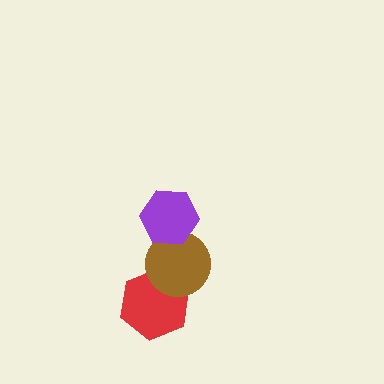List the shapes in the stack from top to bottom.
From top to bottom: the purple hexagon, the brown circle, the red hexagon.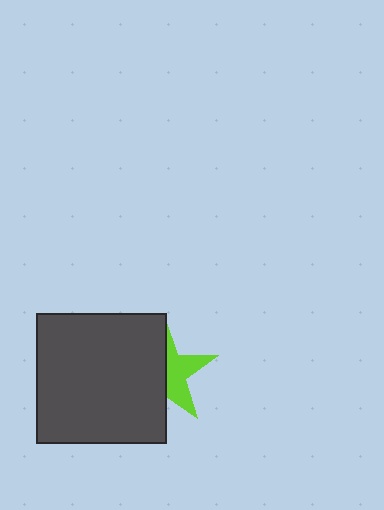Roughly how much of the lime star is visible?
A small part of it is visible (roughly 43%).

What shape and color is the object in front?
The object in front is a dark gray square.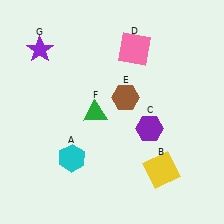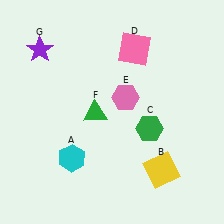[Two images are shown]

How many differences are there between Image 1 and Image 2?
There are 2 differences between the two images.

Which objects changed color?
C changed from purple to green. E changed from brown to pink.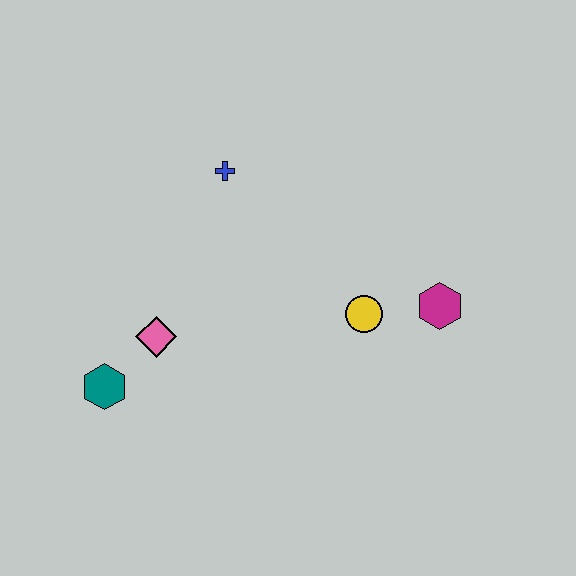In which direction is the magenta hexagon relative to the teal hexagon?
The magenta hexagon is to the right of the teal hexagon.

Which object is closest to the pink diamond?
The teal hexagon is closest to the pink diamond.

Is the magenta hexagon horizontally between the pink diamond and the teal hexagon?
No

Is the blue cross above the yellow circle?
Yes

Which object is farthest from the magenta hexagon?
The teal hexagon is farthest from the magenta hexagon.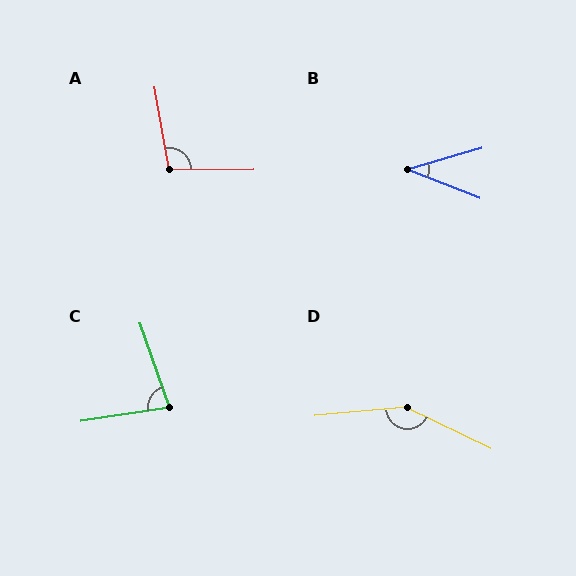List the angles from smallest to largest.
B (37°), C (80°), A (100°), D (149°).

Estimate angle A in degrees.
Approximately 100 degrees.